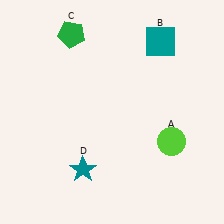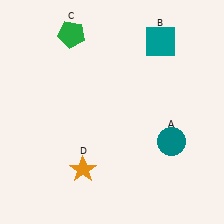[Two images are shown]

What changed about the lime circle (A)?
In Image 1, A is lime. In Image 2, it changed to teal.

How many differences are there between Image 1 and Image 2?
There are 2 differences between the two images.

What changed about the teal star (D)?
In Image 1, D is teal. In Image 2, it changed to orange.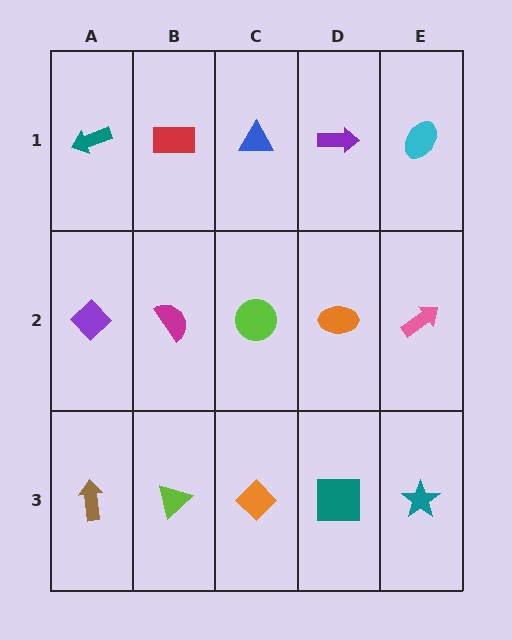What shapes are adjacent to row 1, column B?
A magenta semicircle (row 2, column B), a teal arrow (row 1, column A), a blue triangle (row 1, column C).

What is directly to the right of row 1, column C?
A purple arrow.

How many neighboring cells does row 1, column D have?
3.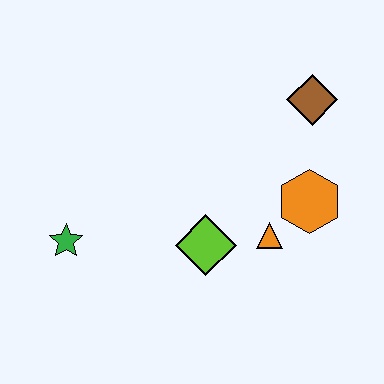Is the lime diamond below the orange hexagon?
Yes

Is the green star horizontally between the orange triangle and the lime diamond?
No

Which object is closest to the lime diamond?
The orange triangle is closest to the lime diamond.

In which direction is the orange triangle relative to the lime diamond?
The orange triangle is to the right of the lime diamond.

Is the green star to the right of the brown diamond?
No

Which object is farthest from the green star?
The brown diamond is farthest from the green star.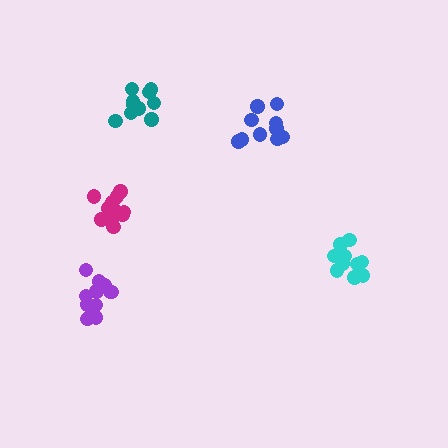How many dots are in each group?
Group 1: 10 dots, Group 2: 10 dots, Group 3: 10 dots, Group 4: 12 dots, Group 5: 13 dots (55 total).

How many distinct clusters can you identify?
There are 5 distinct clusters.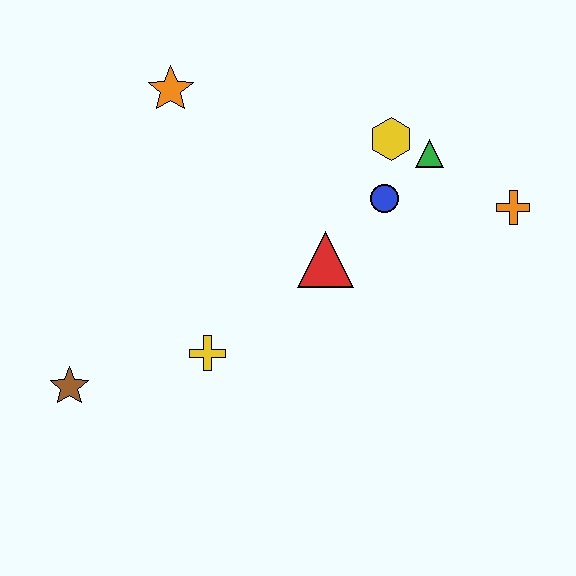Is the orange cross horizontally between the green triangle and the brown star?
No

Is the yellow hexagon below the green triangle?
No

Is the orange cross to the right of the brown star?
Yes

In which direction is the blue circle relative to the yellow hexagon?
The blue circle is below the yellow hexagon.